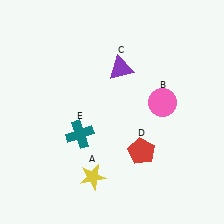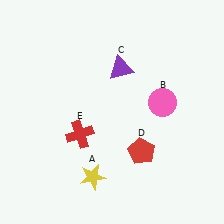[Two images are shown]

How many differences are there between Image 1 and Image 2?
There is 1 difference between the two images.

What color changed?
The cross (E) changed from teal in Image 1 to red in Image 2.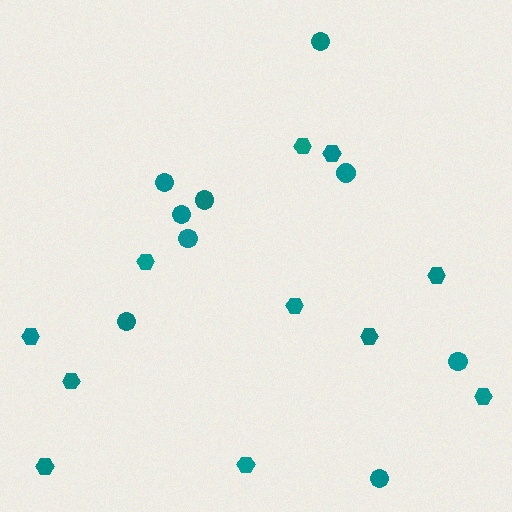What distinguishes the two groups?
There are 2 groups: one group of hexagons (11) and one group of circles (9).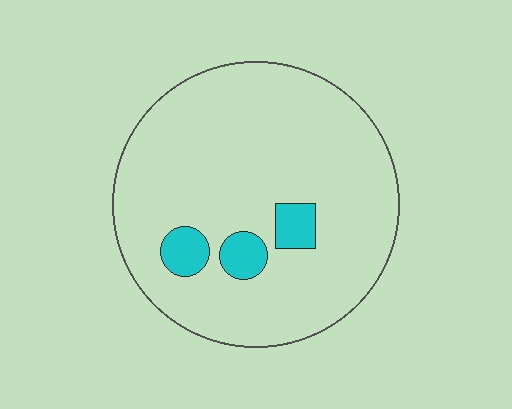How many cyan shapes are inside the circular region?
3.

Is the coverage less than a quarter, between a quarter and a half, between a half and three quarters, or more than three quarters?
Less than a quarter.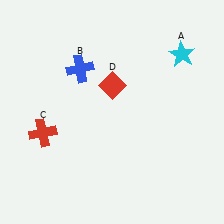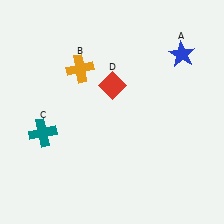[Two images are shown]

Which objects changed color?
A changed from cyan to blue. B changed from blue to orange. C changed from red to teal.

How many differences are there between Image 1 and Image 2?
There are 3 differences between the two images.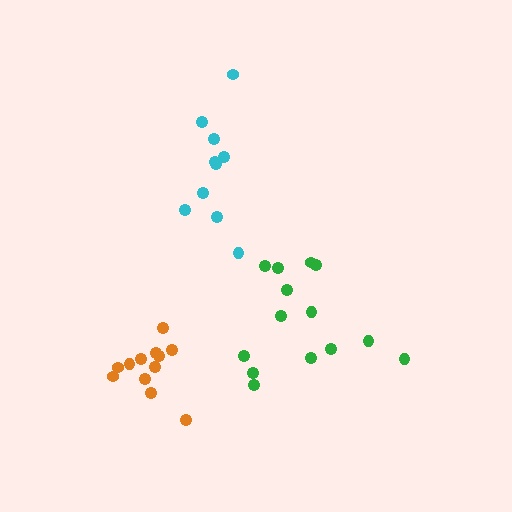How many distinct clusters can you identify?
There are 3 distinct clusters.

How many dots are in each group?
Group 1: 14 dots, Group 2: 10 dots, Group 3: 12 dots (36 total).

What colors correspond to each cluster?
The clusters are colored: green, cyan, orange.